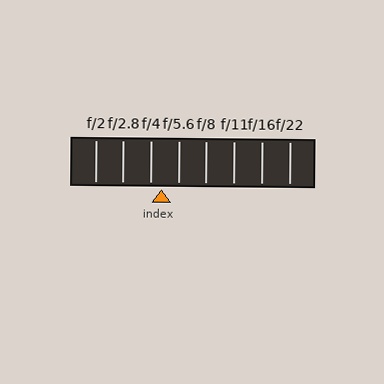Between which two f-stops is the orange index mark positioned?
The index mark is between f/4 and f/5.6.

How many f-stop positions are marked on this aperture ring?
There are 8 f-stop positions marked.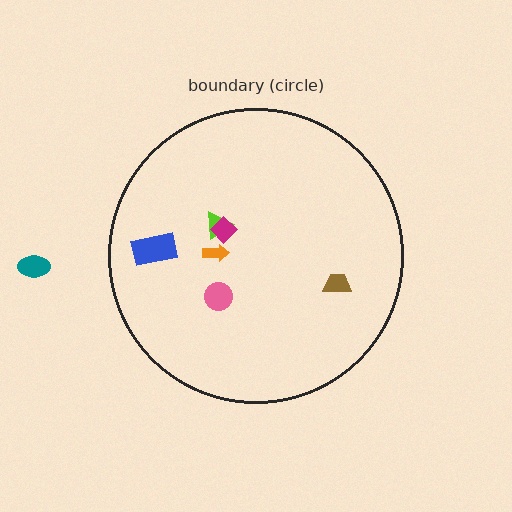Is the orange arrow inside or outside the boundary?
Inside.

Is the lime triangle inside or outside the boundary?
Inside.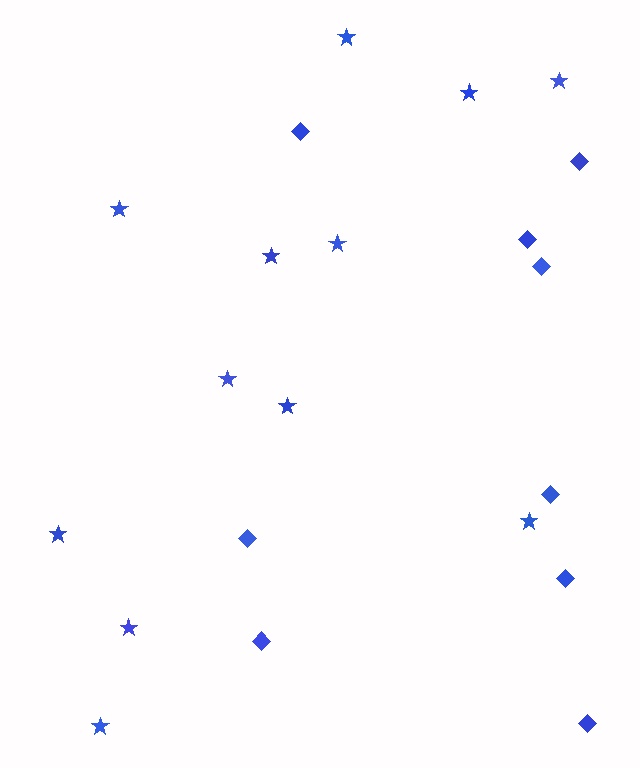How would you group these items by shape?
There are 2 groups: one group of diamonds (9) and one group of stars (12).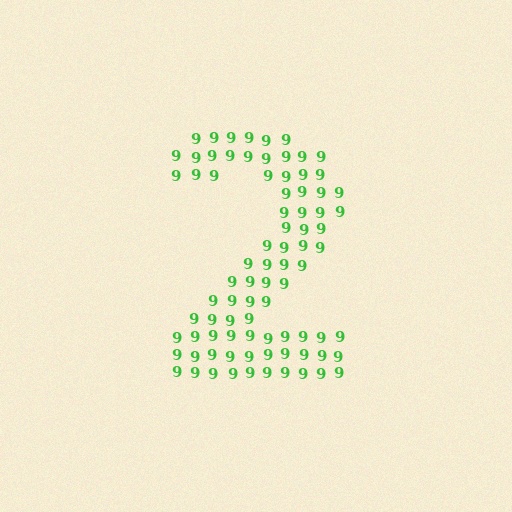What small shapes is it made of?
It is made of small digit 9's.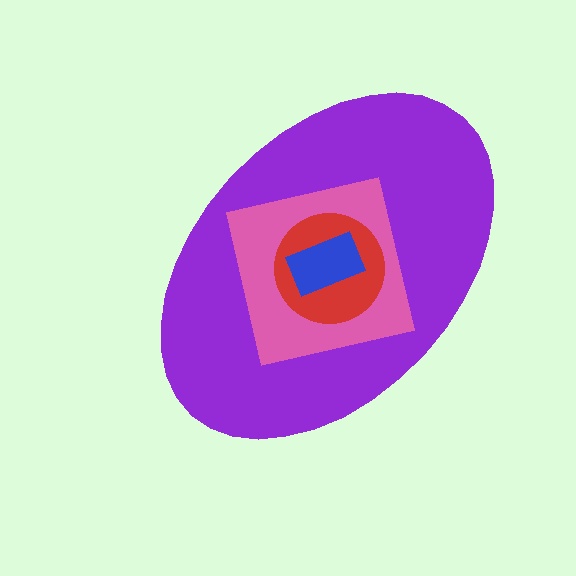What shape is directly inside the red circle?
The blue rectangle.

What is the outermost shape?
The purple ellipse.